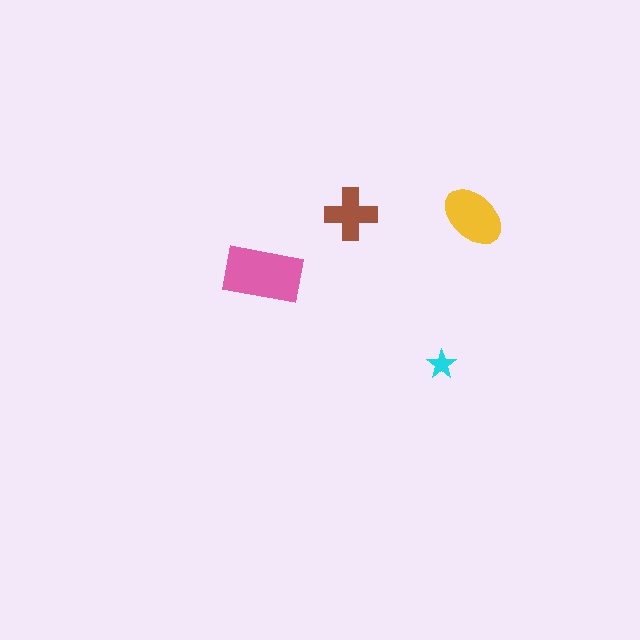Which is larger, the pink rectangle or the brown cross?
The pink rectangle.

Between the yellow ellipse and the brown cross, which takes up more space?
The yellow ellipse.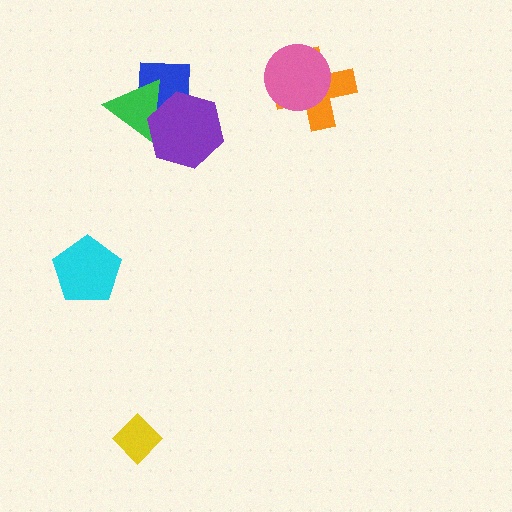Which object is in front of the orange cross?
The pink circle is in front of the orange cross.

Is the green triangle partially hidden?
Yes, it is partially covered by another shape.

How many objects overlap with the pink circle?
1 object overlaps with the pink circle.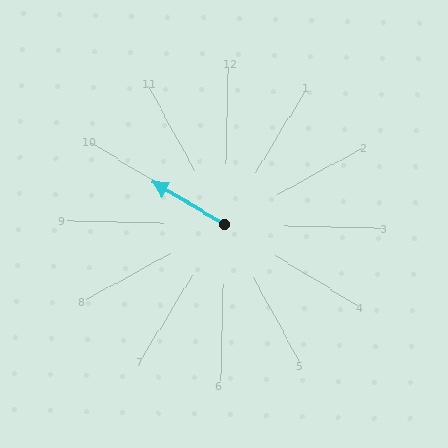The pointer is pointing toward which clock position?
Roughly 10 o'clock.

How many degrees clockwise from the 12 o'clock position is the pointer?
Approximately 299 degrees.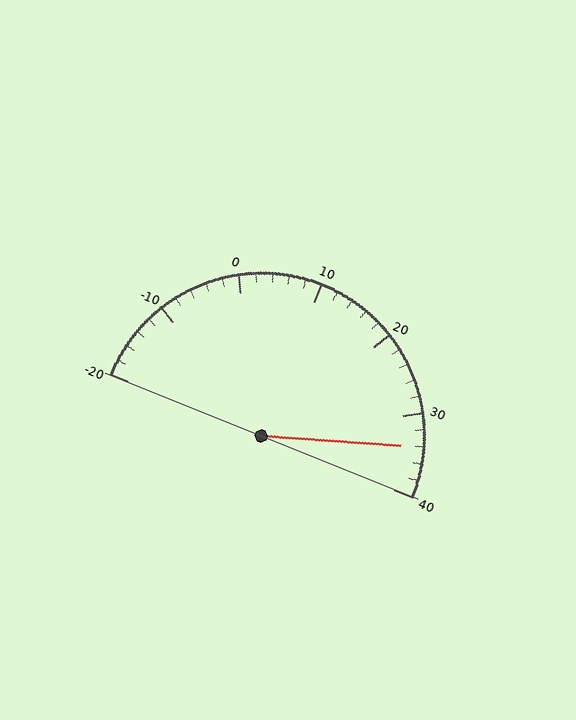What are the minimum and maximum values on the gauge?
The gauge ranges from -20 to 40.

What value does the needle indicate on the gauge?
The needle indicates approximately 34.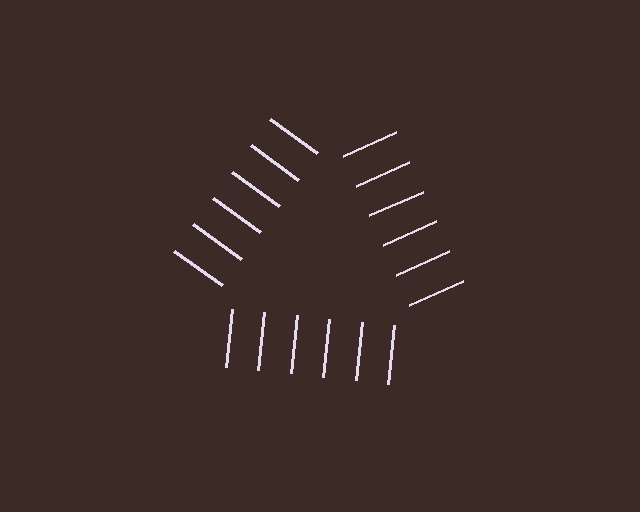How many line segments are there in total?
18 — 6 along each of the 3 edges.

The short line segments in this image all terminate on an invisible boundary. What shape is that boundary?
An illusory triangle — the line segments terminate on its edges but no continuous stroke is drawn.